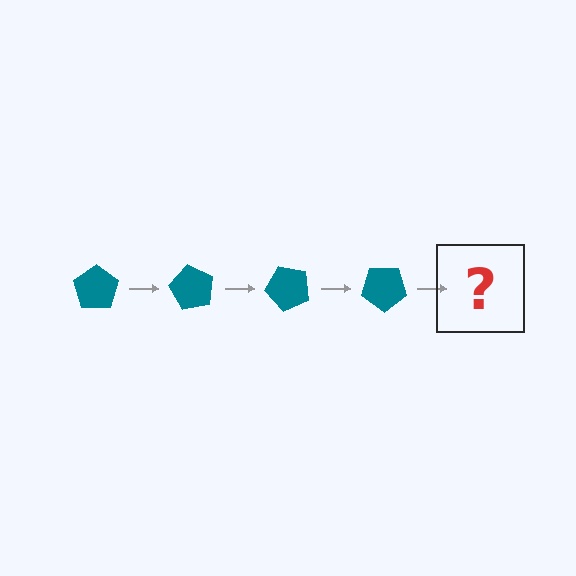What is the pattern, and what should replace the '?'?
The pattern is that the pentagon rotates 60 degrees each step. The '?' should be a teal pentagon rotated 240 degrees.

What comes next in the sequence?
The next element should be a teal pentagon rotated 240 degrees.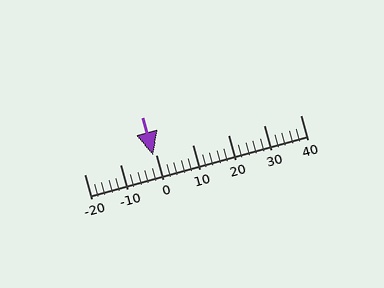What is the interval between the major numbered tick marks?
The major tick marks are spaced 10 units apart.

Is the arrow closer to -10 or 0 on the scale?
The arrow is closer to 0.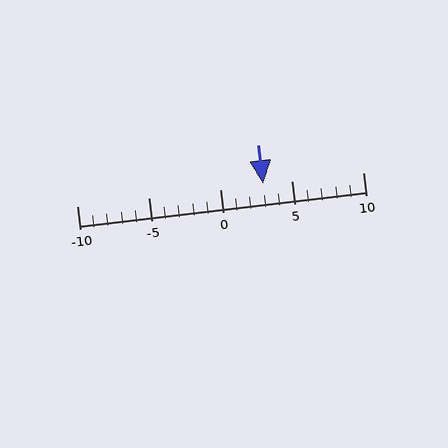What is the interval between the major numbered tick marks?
The major tick marks are spaced 5 units apart.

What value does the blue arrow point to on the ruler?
The blue arrow points to approximately 3.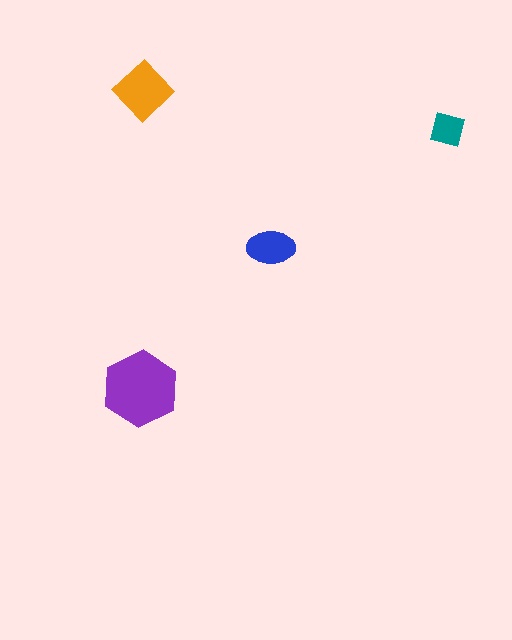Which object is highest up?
The orange diamond is topmost.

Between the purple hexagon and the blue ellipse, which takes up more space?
The purple hexagon.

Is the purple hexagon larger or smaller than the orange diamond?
Larger.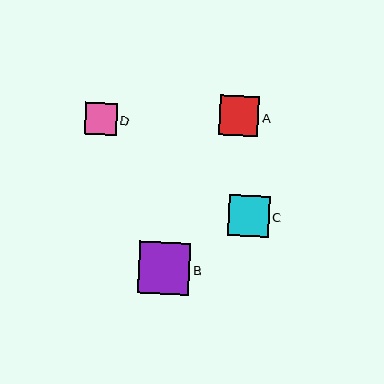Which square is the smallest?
Square D is the smallest with a size of approximately 32 pixels.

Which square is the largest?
Square B is the largest with a size of approximately 51 pixels.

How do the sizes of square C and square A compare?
Square C and square A are approximately the same size.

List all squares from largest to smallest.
From largest to smallest: B, C, A, D.